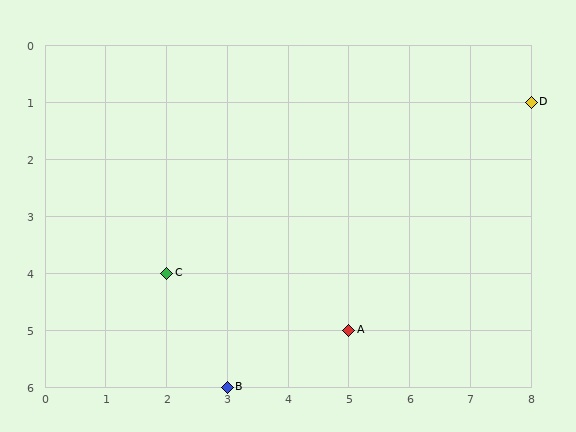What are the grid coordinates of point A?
Point A is at grid coordinates (5, 5).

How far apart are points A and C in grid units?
Points A and C are 3 columns and 1 row apart (about 3.2 grid units diagonally).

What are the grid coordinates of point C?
Point C is at grid coordinates (2, 4).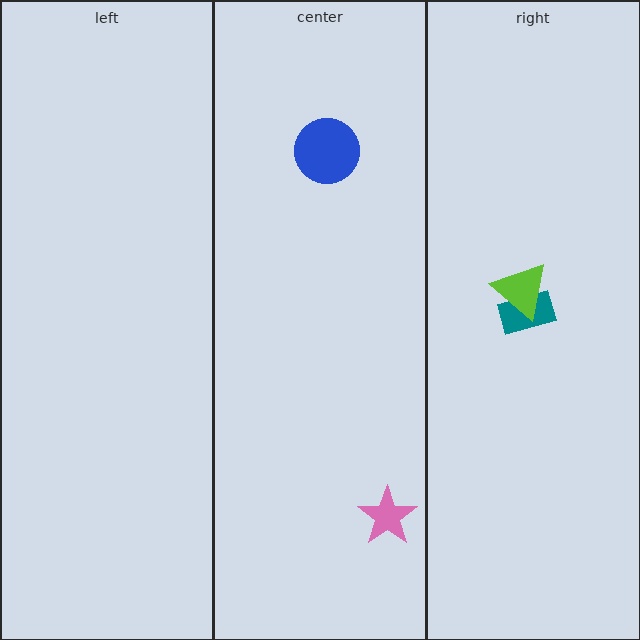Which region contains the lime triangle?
The right region.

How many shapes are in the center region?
2.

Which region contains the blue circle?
The center region.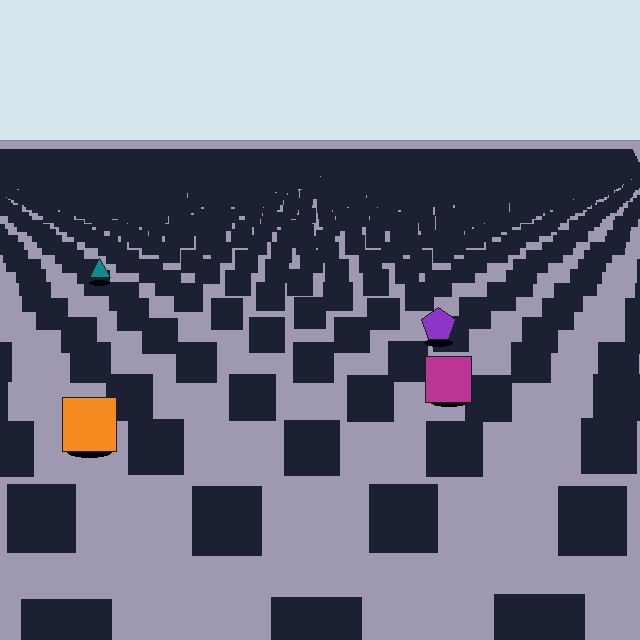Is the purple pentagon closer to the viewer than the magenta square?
No. The magenta square is closer — you can tell from the texture gradient: the ground texture is coarser near it.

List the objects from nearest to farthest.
From nearest to farthest: the orange square, the magenta square, the purple pentagon, the teal triangle.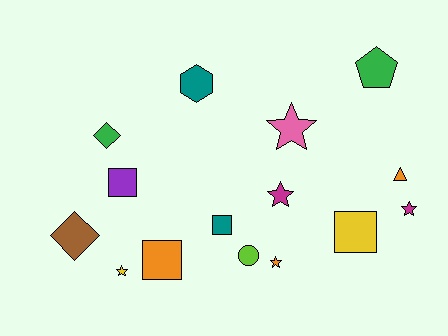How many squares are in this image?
There are 4 squares.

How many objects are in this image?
There are 15 objects.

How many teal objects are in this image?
There are 2 teal objects.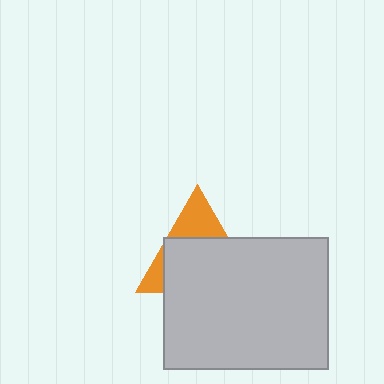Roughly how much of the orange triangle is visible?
A small part of it is visible (roughly 35%).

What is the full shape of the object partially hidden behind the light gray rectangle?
The partially hidden object is an orange triangle.